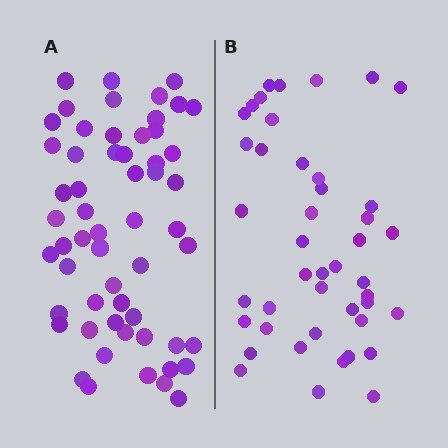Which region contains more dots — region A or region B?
Region A (the left region) has more dots.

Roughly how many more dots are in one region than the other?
Region A has approximately 15 more dots than region B.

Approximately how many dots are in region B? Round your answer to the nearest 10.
About 40 dots. (The exact count is 44, which rounds to 40.)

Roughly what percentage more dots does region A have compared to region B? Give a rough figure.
About 30% more.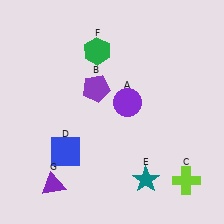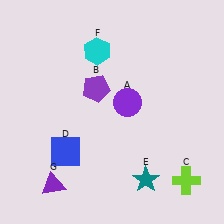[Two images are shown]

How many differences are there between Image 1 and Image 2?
There is 1 difference between the two images.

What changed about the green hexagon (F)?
In Image 1, F is green. In Image 2, it changed to cyan.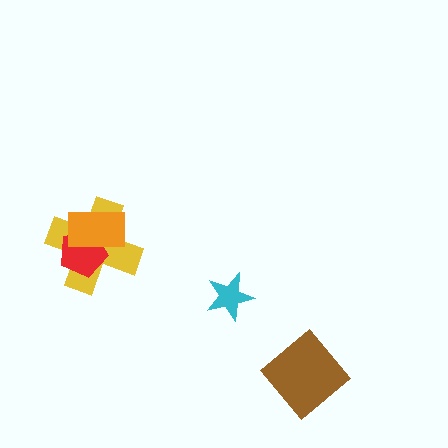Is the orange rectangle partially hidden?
No, no other shape covers it.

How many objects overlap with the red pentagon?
2 objects overlap with the red pentagon.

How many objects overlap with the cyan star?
0 objects overlap with the cyan star.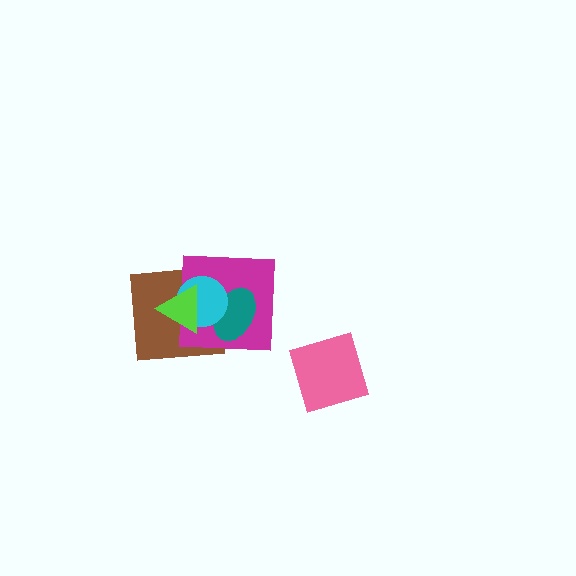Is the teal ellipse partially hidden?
Yes, it is partially covered by another shape.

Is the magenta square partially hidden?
Yes, it is partially covered by another shape.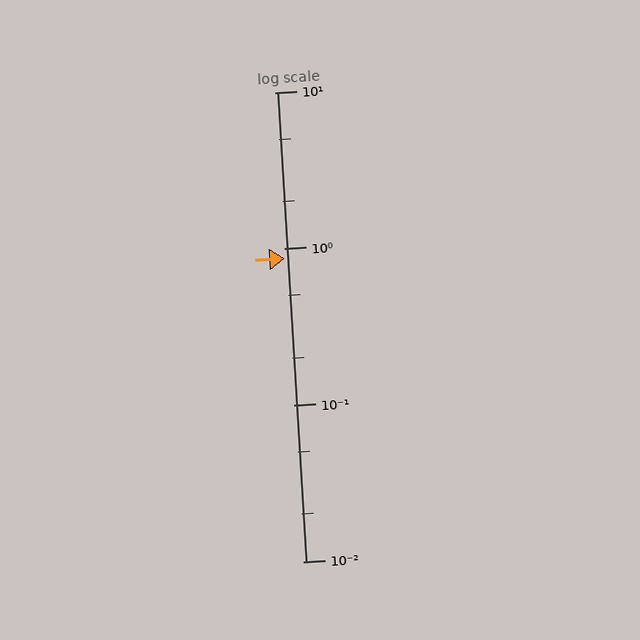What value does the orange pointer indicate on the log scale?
The pointer indicates approximately 0.86.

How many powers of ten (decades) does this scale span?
The scale spans 3 decades, from 0.01 to 10.